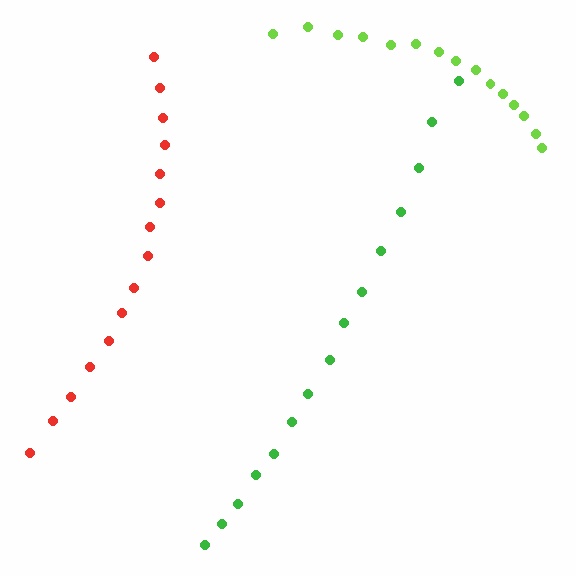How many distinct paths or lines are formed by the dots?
There are 3 distinct paths.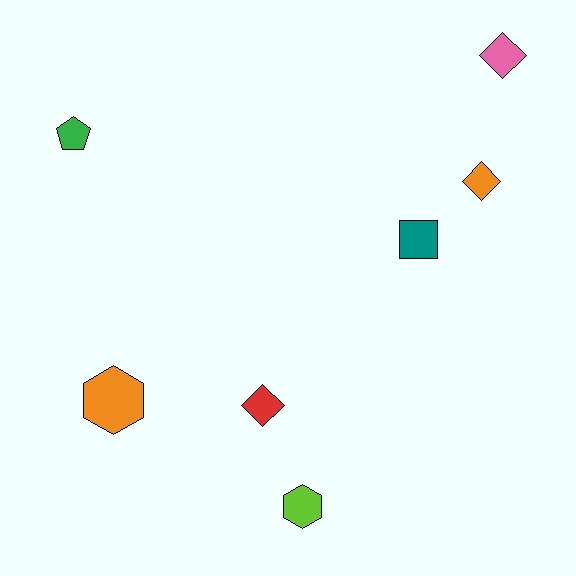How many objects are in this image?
There are 7 objects.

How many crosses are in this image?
There are no crosses.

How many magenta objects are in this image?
There are no magenta objects.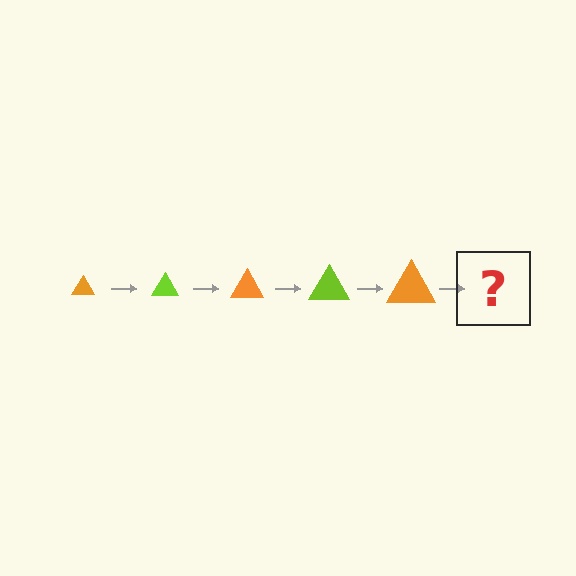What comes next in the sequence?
The next element should be a lime triangle, larger than the previous one.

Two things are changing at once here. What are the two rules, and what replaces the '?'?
The two rules are that the triangle grows larger each step and the color cycles through orange and lime. The '?' should be a lime triangle, larger than the previous one.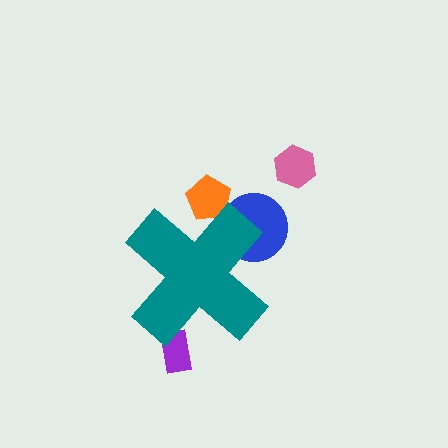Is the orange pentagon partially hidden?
Yes, the orange pentagon is partially hidden behind the teal cross.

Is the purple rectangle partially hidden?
Yes, the purple rectangle is partially hidden behind the teal cross.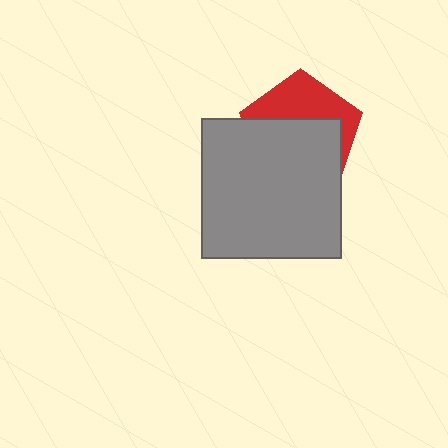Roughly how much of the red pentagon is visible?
A small part of it is visible (roughly 39%).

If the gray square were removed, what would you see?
You would see the complete red pentagon.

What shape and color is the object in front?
The object in front is a gray square.